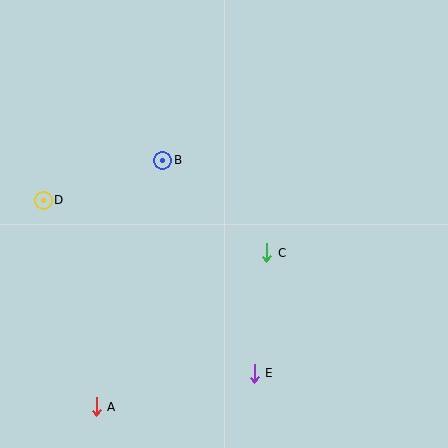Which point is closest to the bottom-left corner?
Point A is closest to the bottom-left corner.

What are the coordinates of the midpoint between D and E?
The midpoint between D and E is at (149, 287).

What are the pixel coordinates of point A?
Point A is at (96, 407).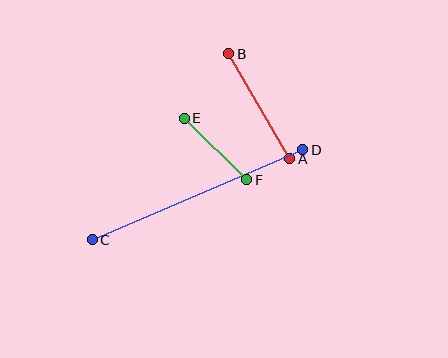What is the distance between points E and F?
The distance is approximately 88 pixels.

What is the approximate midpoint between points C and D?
The midpoint is at approximately (198, 195) pixels.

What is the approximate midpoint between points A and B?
The midpoint is at approximately (259, 106) pixels.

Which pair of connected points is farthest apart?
Points C and D are farthest apart.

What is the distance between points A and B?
The distance is approximately 121 pixels.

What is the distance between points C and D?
The distance is approximately 229 pixels.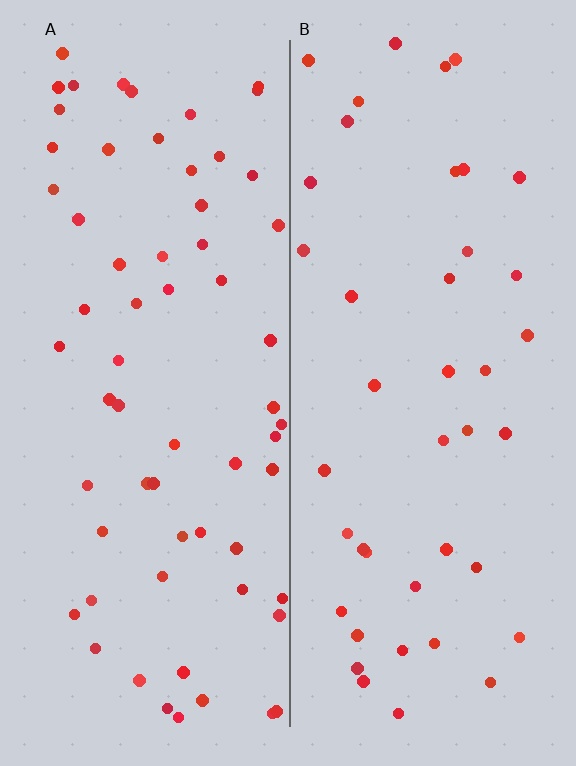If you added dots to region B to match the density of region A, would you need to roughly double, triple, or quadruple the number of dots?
Approximately double.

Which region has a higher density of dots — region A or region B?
A (the left).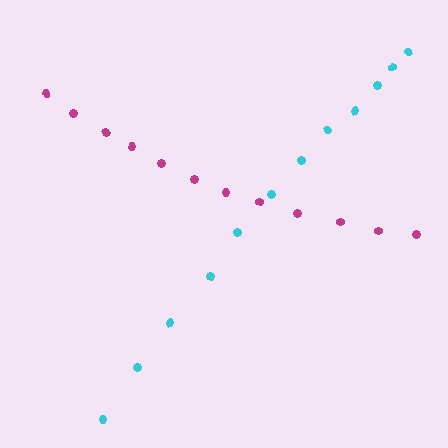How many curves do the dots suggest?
There are 2 distinct paths.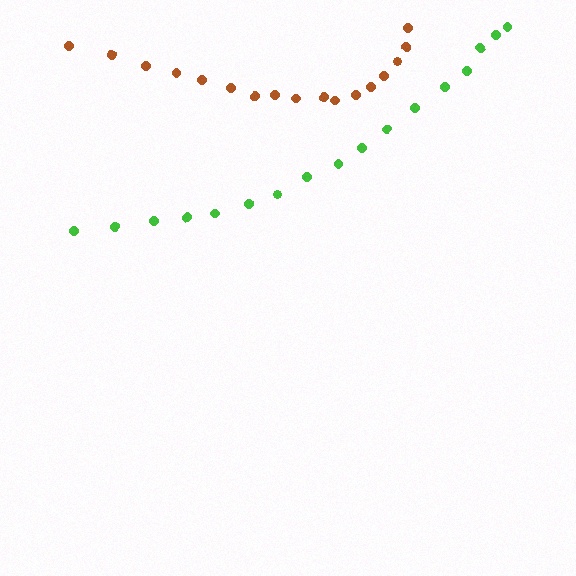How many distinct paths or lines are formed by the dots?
There are 2 distinct paths.